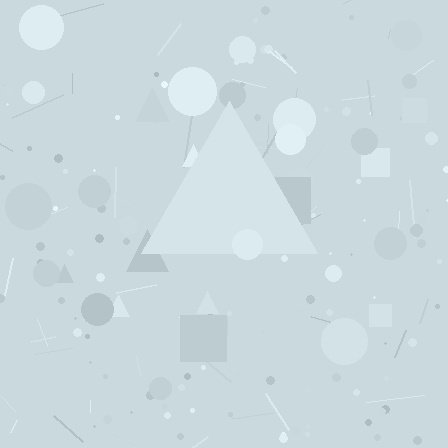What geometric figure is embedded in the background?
A triangle is embedded in the background.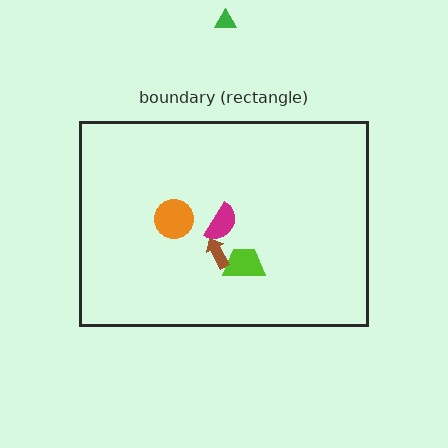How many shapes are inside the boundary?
4 inside, 1 outside.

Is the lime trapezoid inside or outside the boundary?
Inside.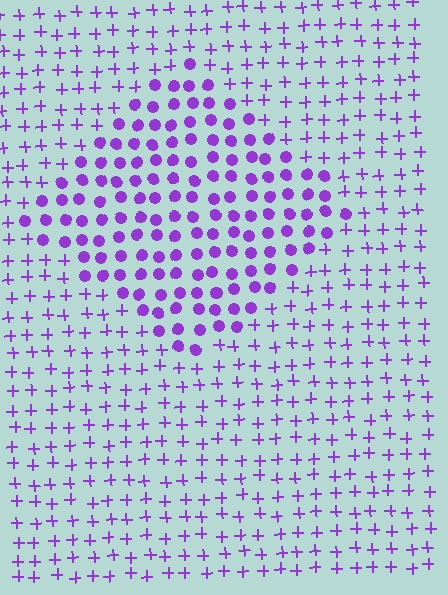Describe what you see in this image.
The image is filled with small purple elements arranged in a uniform grid. A diamond-shaped region contains circles, while the surrounding area contains plus signs. The boundary is defined purely by the change in element shape.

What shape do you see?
I see a diamond.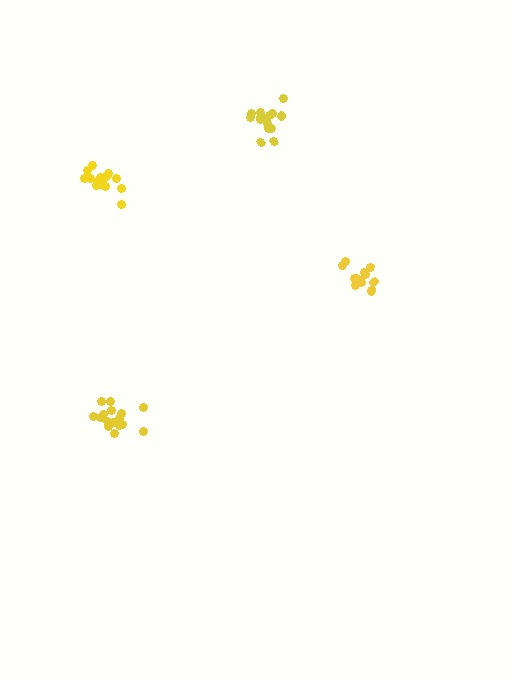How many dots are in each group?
Group 1: 17 dots, Group 2: 19 dots, Group 3: 13 dots, Group 4: 16 dots (65 total).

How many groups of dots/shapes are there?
There are 4 groups.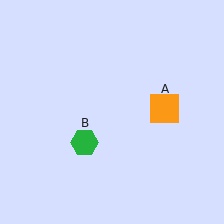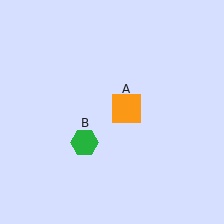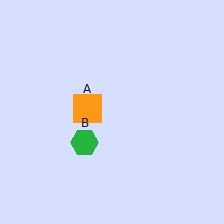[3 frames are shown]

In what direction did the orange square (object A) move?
The orange square (object A) moved left.